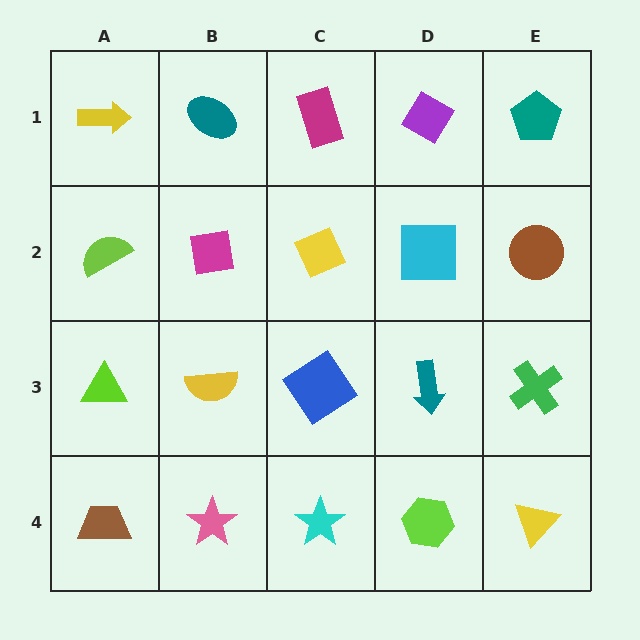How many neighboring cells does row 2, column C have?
4.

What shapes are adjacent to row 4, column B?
A yellow semicircle (row 3, column B), a brown trapezoid (row 4, column A), a cyan star (row 4, column C).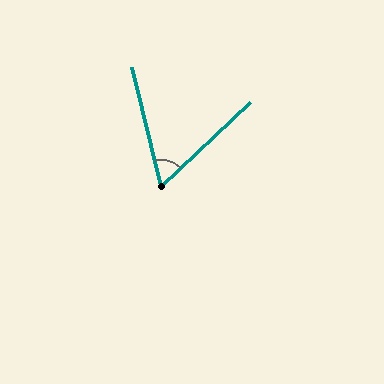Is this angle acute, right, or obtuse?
It is acute.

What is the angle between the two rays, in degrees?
Approximately 61 degrees.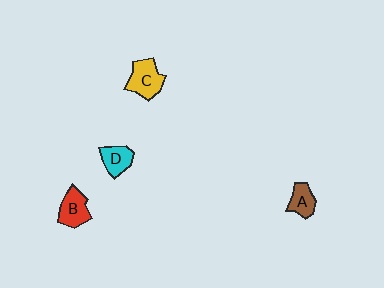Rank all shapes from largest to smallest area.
From largest to smallest: C (yellow), B (red), D (cyan), A (brown).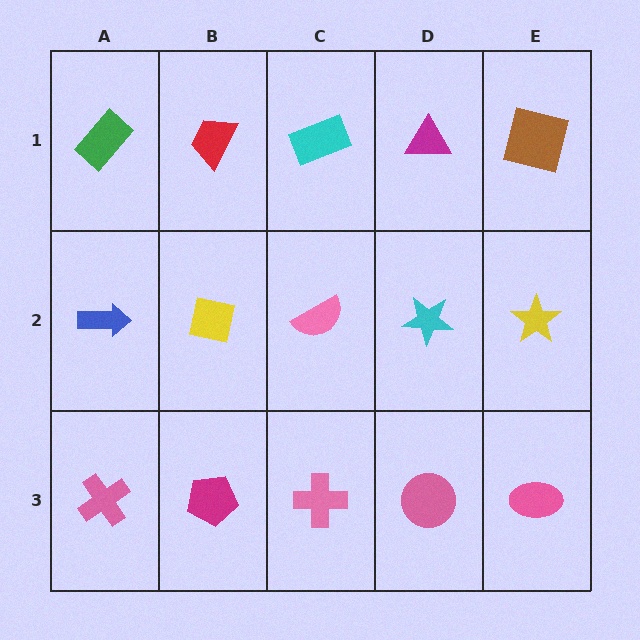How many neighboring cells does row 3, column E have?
2.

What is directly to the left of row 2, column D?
A pink semicircle.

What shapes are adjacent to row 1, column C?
A pink semicircle (row 2, column C), a red trapezoid (row 1, column B), a magenta triangle (row 1, column D).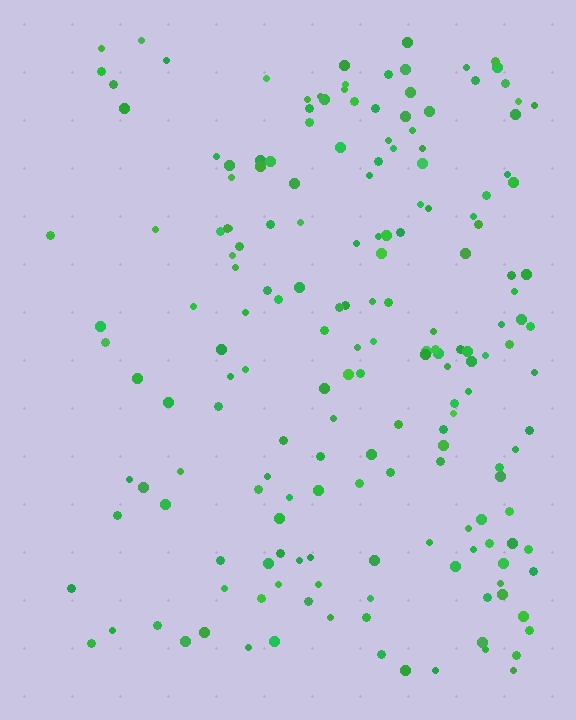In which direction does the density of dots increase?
From left to right, with the right side densest.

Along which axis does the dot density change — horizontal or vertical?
Horizontal.